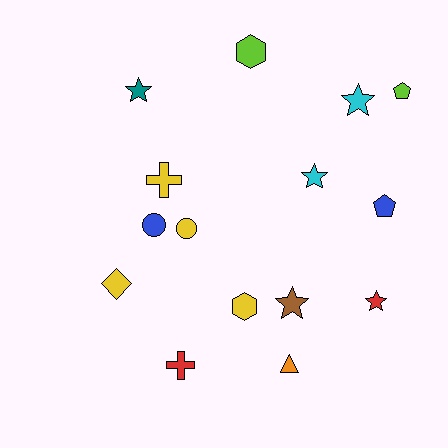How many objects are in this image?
There are 15 objects.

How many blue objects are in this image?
There are 2 blue objects.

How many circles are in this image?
There are 2 circles.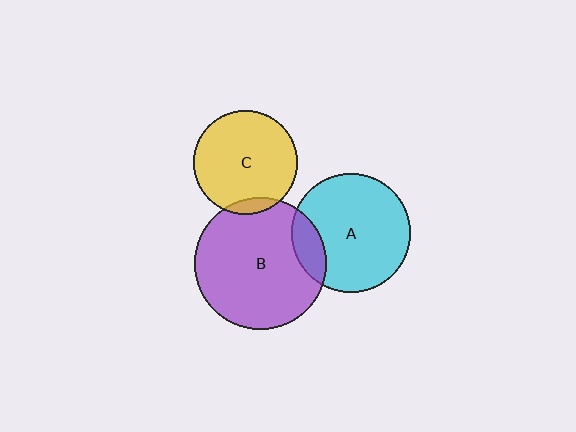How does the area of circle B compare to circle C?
Approximately 1.6 times.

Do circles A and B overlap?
Yes.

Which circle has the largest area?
Circle B (purple).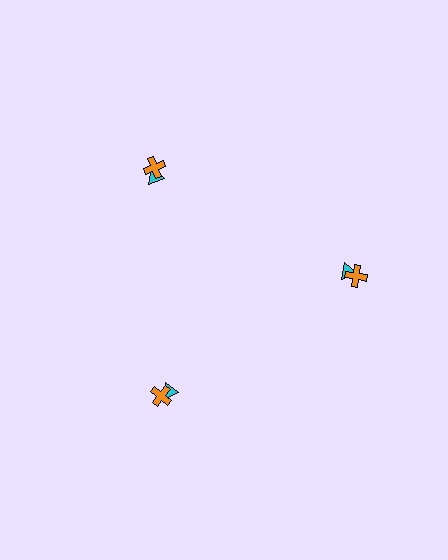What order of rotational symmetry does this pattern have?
This pattern has 3-fold rotational symmetry.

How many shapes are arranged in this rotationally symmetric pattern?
There are 6 shapes, arranged in 3 groups of 2.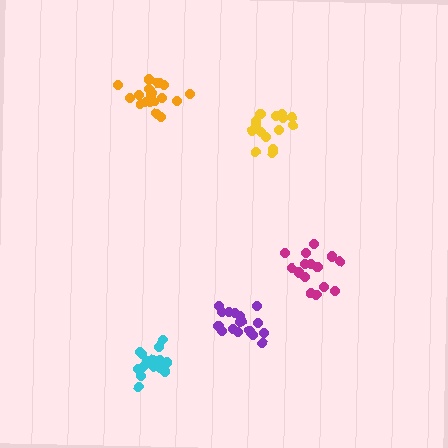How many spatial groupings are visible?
There are 5 spatial groupings.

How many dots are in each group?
Group 1: 17 dots, Group 2: 20 dots, Group 3: 15 dots, Group 4: 17 dots, Group 5: 15 dots (84 total).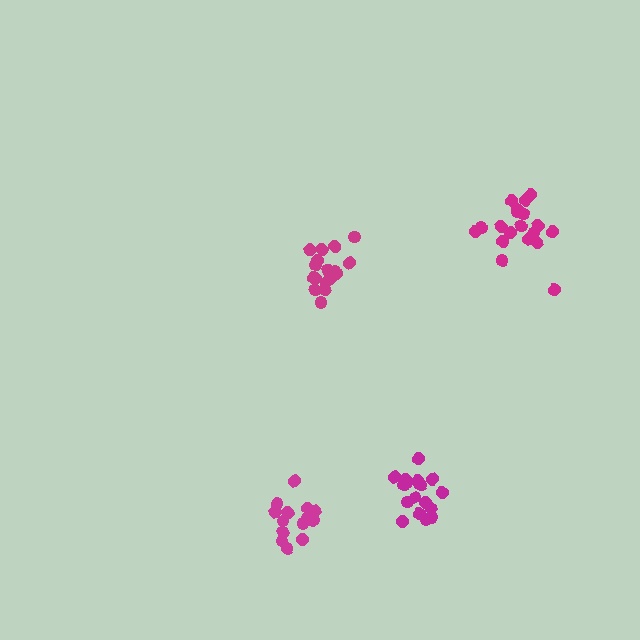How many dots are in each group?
Group 1: 17 dots, Group 2: 15 dots, Group 3: 19 dots, Group 4: 17 dots (68 total).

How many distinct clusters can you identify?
There are 4 distinct clusters.